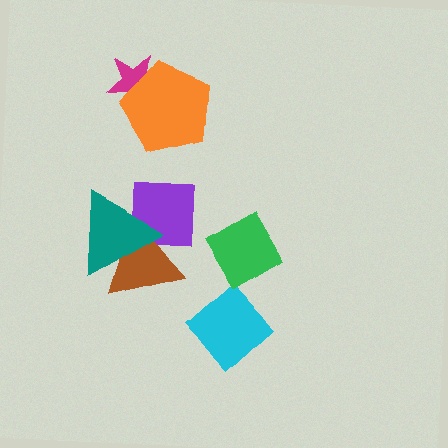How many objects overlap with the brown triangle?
2 objects overlap with the brown triangle.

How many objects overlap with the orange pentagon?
1 object overlaps with the orange pentagon.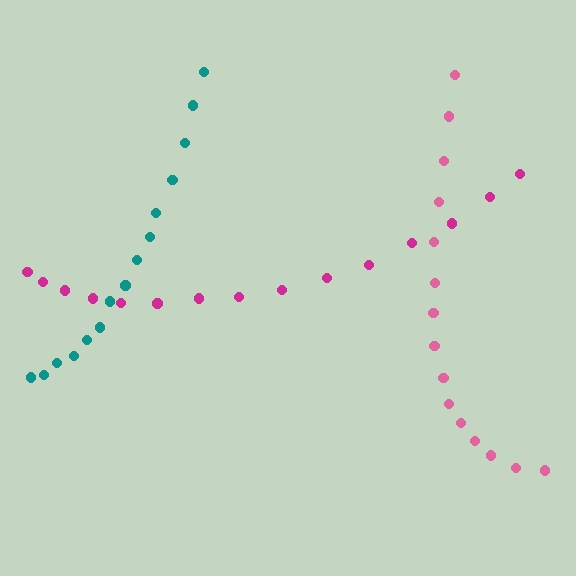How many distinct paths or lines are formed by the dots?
There are 3 distinct paths.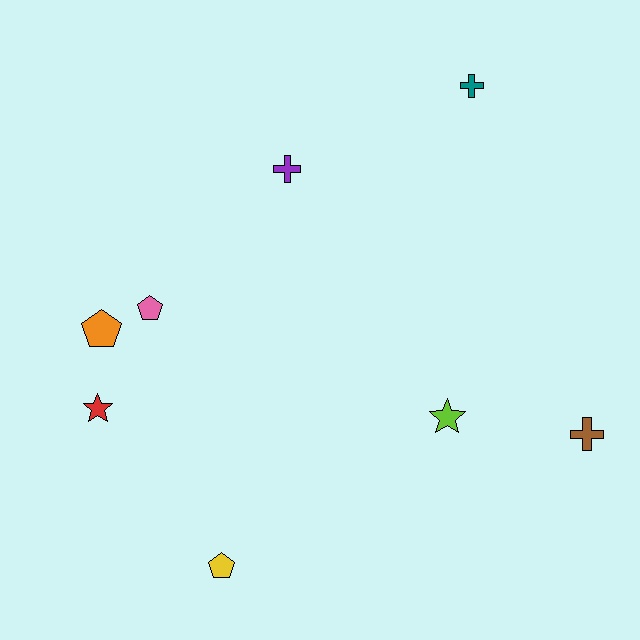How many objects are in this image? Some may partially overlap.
There are 8 objects.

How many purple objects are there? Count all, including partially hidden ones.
There is 1 purple object.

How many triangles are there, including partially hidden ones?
There are no triangles.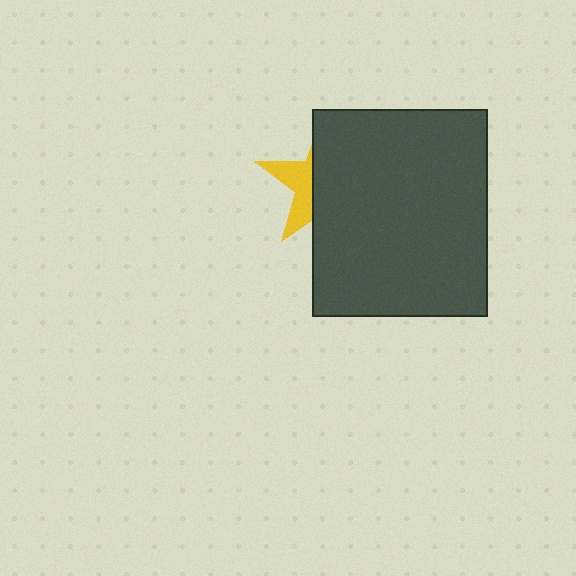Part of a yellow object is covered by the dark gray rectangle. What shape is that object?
It is a star.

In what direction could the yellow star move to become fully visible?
The yellow star could move left. That would shift it out from behind the dark gray rectangle entirely.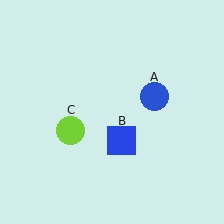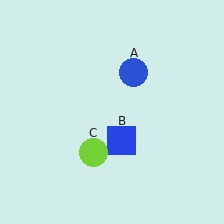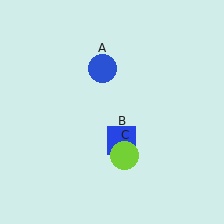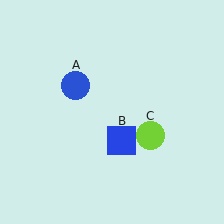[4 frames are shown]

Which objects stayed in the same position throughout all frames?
Blue square (object B) remained stationary.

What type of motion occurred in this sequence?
The blue circle (object A), lime circle (object C) rotated counterclockwise around the center of the scene.